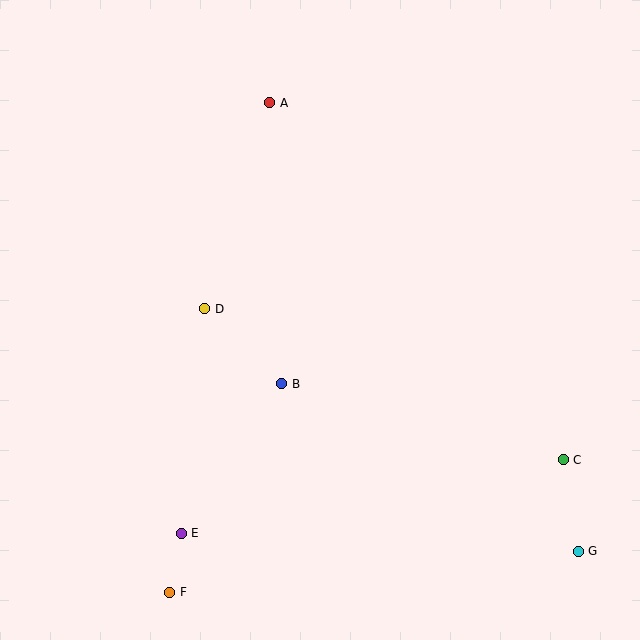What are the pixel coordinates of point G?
Point G is at (578, 551).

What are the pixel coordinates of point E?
Point E is at (181, 533).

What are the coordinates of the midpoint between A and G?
The midpoint between A and G is at (424, 327).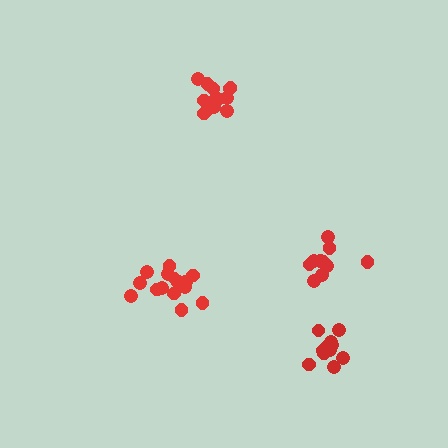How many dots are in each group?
Group 1: 16 dots, Group 2: 10 dots, Group 3: 13 dots, Group 4: 12 dots (51 total).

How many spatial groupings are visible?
There are 4 spatial groupings.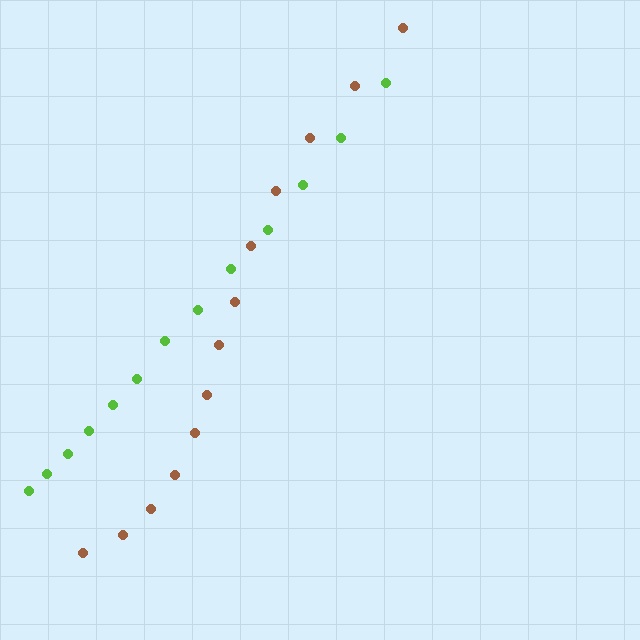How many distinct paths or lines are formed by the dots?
There are 2 distinct paths.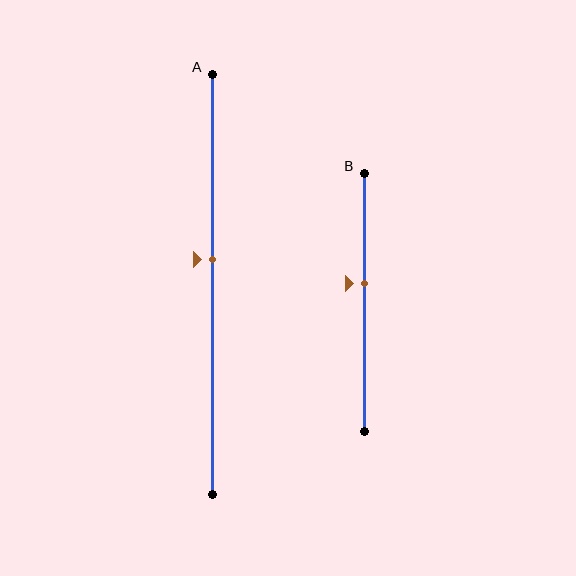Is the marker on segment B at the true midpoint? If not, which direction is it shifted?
No, the marker on segment B is shifted upward by about 7% of the segment length.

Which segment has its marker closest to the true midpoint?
Segment A has its marker closest to the true midpoint.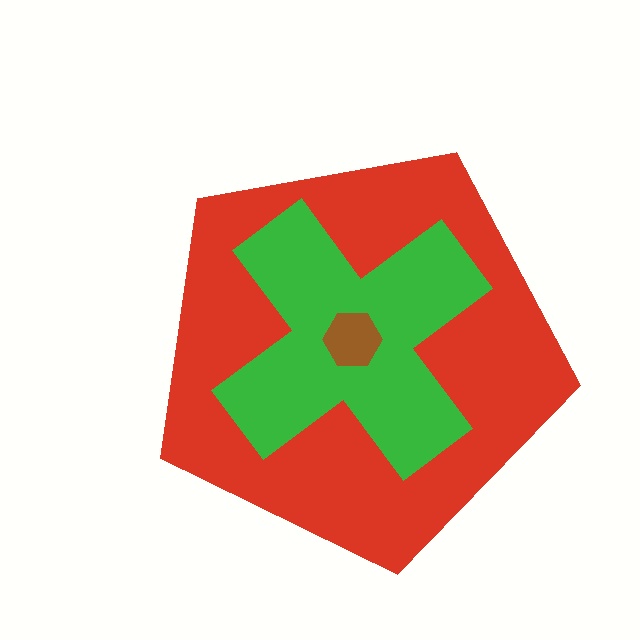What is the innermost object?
The brown hexagon.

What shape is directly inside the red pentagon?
The green cross.